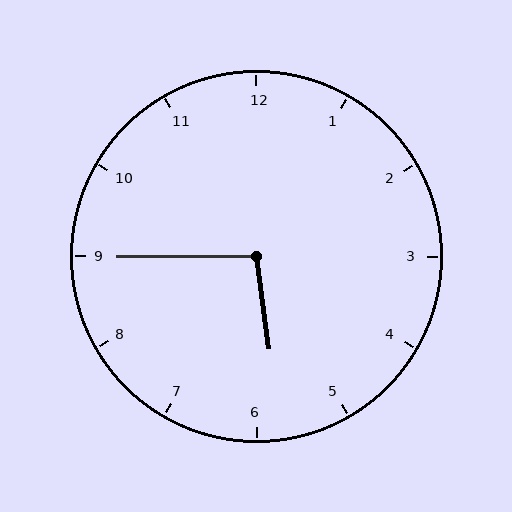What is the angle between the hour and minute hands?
Approximately 98 degrees.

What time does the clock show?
5:45.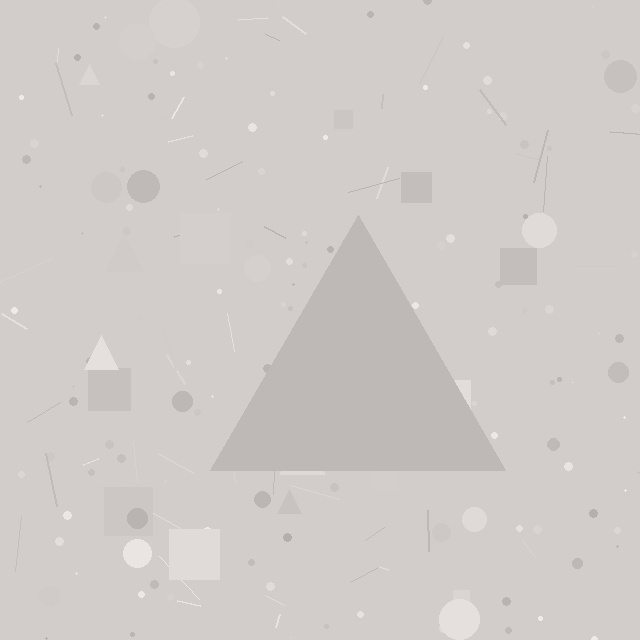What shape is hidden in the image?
A triangle is hidden in the image.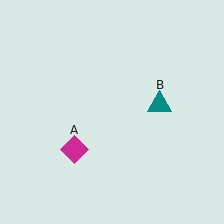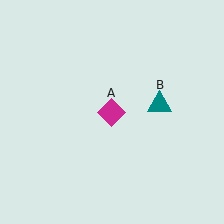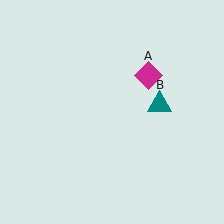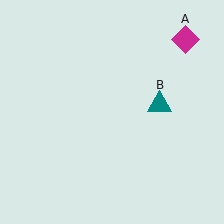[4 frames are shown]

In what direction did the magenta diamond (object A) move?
The magenta diamond (object A) moved up and to the right.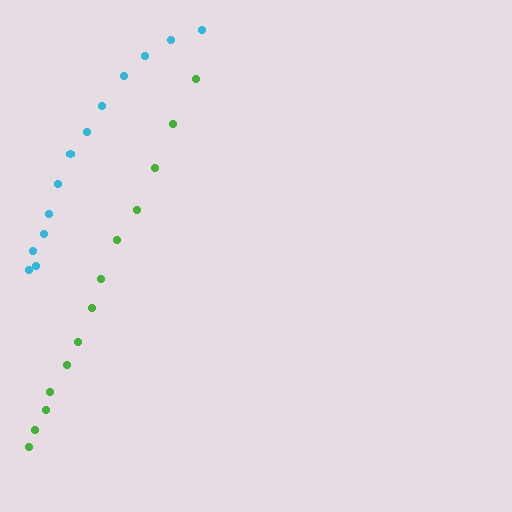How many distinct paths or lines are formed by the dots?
There are 2 distinct paths.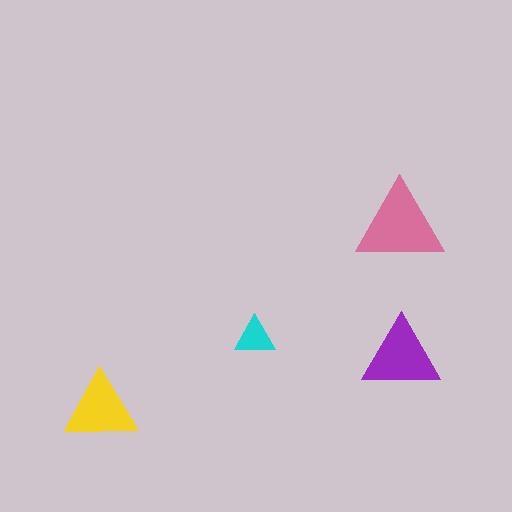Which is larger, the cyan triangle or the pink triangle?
The pink one.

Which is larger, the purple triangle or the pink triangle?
The pink one.